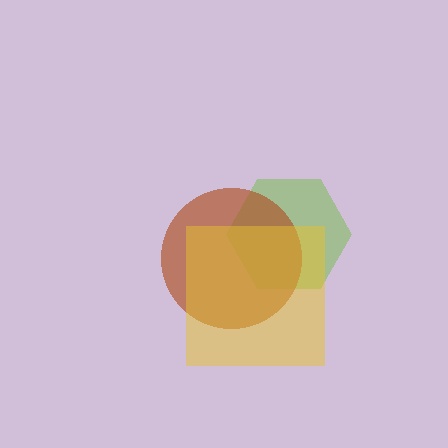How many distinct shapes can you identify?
There are 3 distinct shapes: a lime hexagon, a brown circle, a yellow square.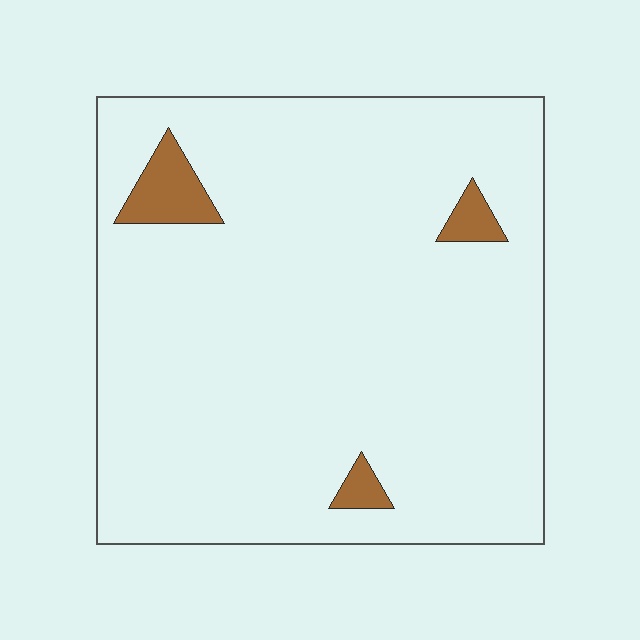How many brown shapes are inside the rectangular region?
3.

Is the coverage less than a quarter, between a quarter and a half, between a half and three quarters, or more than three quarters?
Less than a quarter.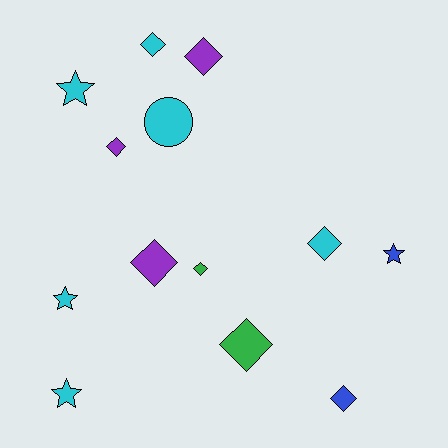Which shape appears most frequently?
Diamond, with 8 objects.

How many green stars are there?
There are no green stars.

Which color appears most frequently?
Cyan, with 6 objects.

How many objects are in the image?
There are 13 objects.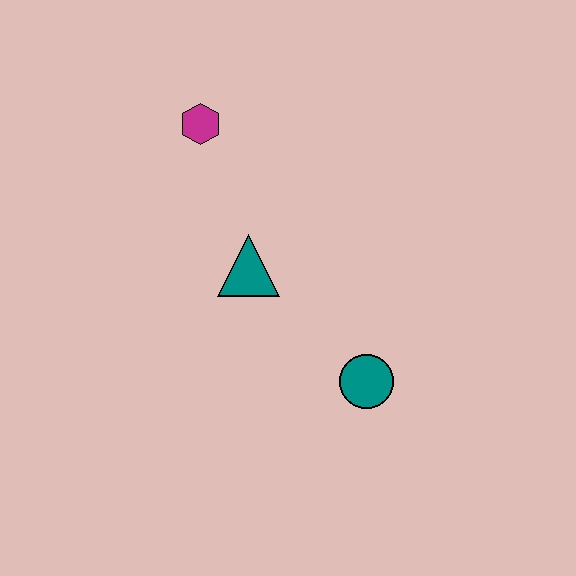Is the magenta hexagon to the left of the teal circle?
Yes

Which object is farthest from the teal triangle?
The teal circle is farthest from the teal triangle.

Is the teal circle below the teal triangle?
Yes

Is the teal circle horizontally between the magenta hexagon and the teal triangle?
No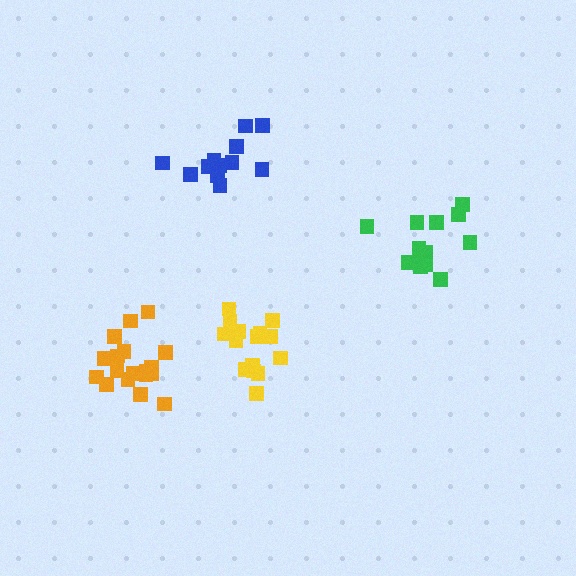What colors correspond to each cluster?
The clusters are colored: blue, orange, yellow, green.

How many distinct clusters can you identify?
There are 4 distinct clusters.